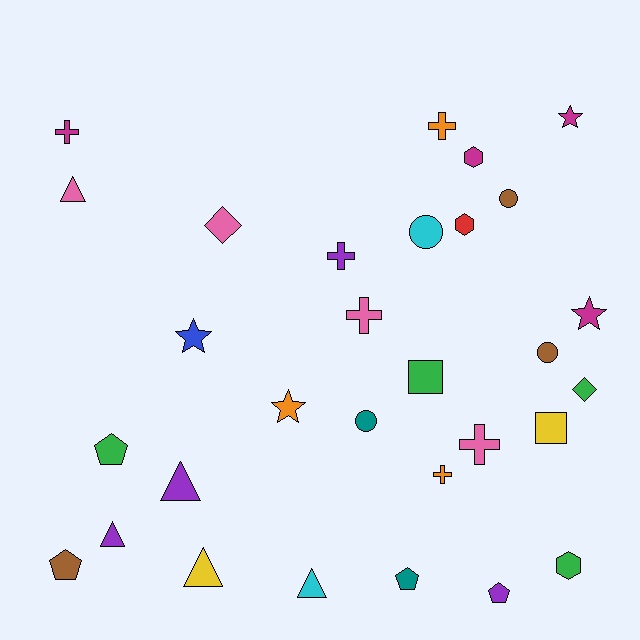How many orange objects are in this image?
There are 3 orange objects.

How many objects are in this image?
There are 30 objects.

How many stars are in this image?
There are 4 stars.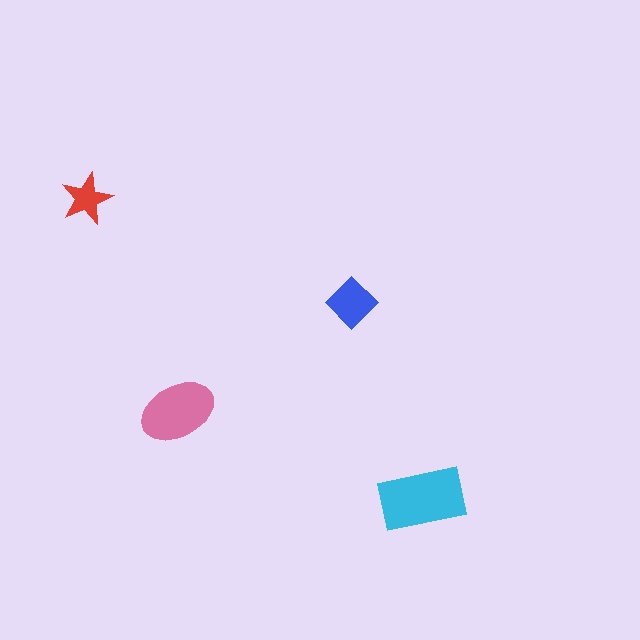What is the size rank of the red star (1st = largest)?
4th.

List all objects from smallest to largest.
The red star, the blue diamond, the pink ellipse, the cyan rectangle.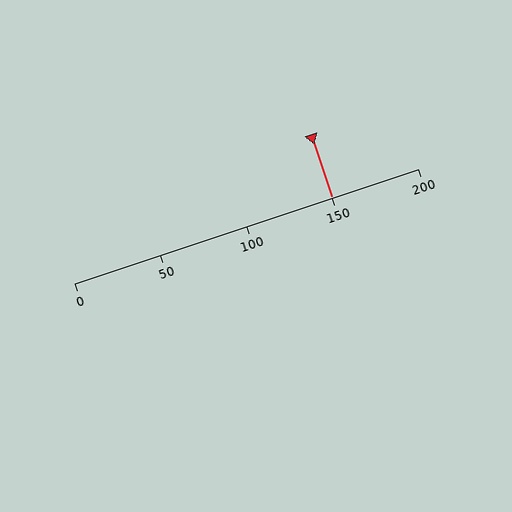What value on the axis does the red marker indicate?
The marker indicates approximately 150.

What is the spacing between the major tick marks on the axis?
The major ticks are spaced 50 apart.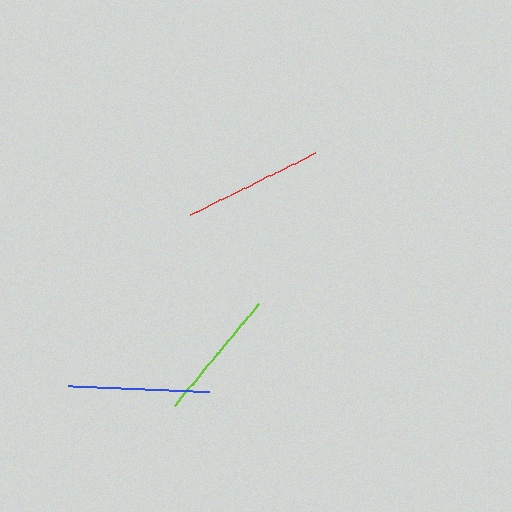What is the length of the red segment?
The red segment is approximately 140 pixels long.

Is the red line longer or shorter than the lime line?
The red line is longer than the lime line.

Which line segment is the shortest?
The lime line is the shortest at approximately 132 pixels.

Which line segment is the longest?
The blue line is the longest at approximately 141 pixels.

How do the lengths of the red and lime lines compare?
The red and lime lines are approximately the same length.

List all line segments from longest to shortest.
From longest to shortest: blue, red, lime.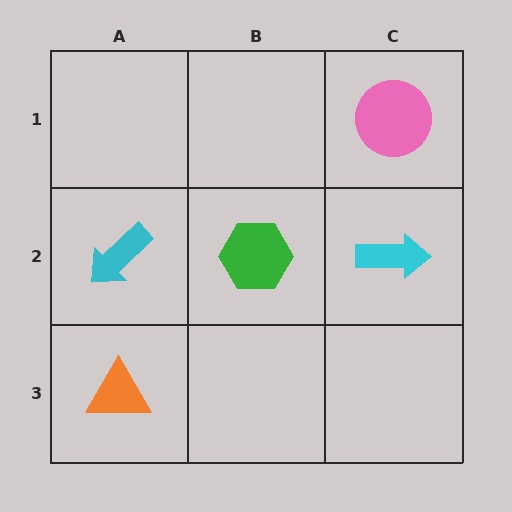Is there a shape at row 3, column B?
No, that cell is empty.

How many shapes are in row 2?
3 shapes.